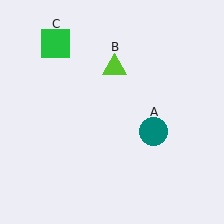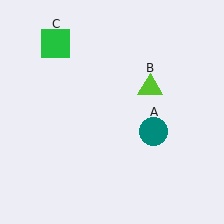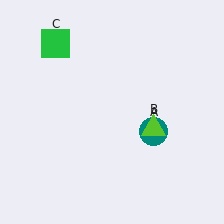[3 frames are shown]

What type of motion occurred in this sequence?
The lime triangle (object B) rotated clockwise around the center of the scene.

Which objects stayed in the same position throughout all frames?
Teal circle (object A) and green square (object C) remained stationary.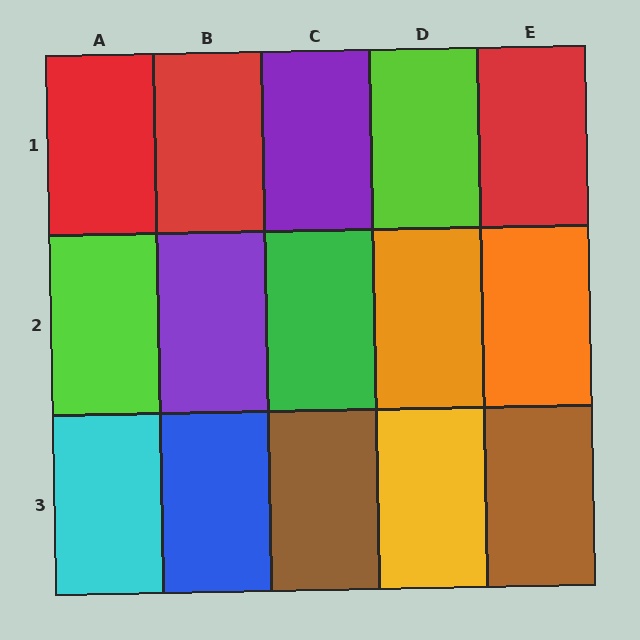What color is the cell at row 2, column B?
Purple.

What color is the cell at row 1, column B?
Red.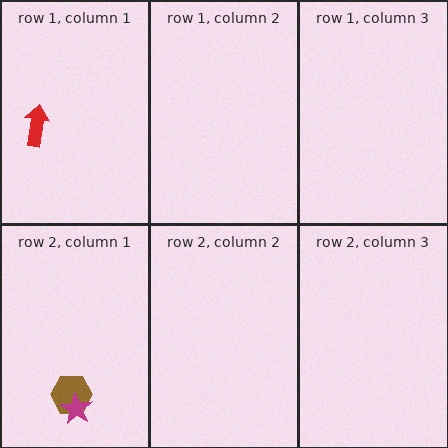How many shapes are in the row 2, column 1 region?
2.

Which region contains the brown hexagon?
The row 2, column 1 region.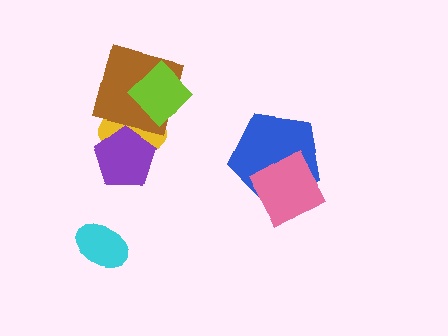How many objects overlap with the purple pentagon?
1 object overlaps with the purple pentagon.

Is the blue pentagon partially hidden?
Yes, it is partially covered by another shape.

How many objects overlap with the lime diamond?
2 objects overlap with the lime diamond.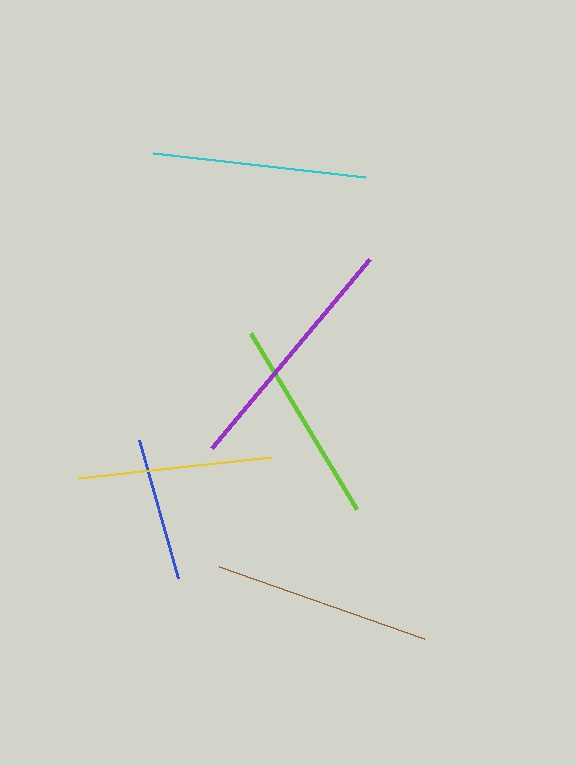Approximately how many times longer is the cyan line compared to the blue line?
The cyan line is approximately 1.5 times the length of the blue line.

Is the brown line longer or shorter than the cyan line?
The brown line is longer than the cyan line.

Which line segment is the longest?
The purple line is the longest at approximately 247 pixels.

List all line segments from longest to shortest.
From longest to shortest: purple, brown, cyan, lime, yellow, blue.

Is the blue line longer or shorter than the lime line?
The lime line is longer than the blue line.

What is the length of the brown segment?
The brown segment is approximately 217 pixels long.